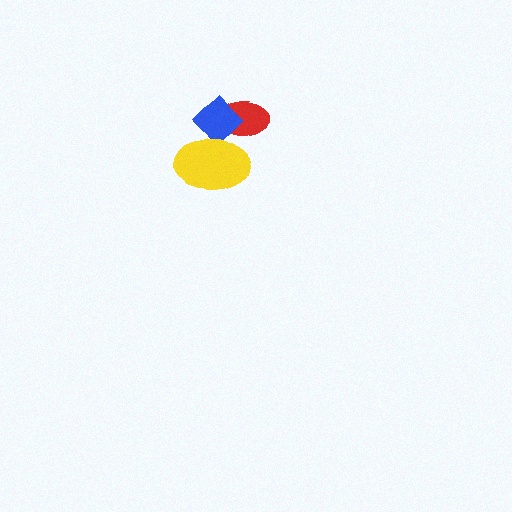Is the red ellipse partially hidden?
Yes, it is partially covered by another shape.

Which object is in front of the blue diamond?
The yellow ellipse is in front of the blue diamond.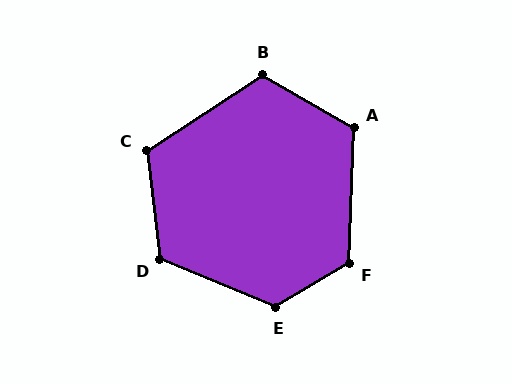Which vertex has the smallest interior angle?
C, at approximately 116 degrees.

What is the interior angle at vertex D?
Approximately 120 degrees (obtuse).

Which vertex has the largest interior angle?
E, at approximately 126 degrees.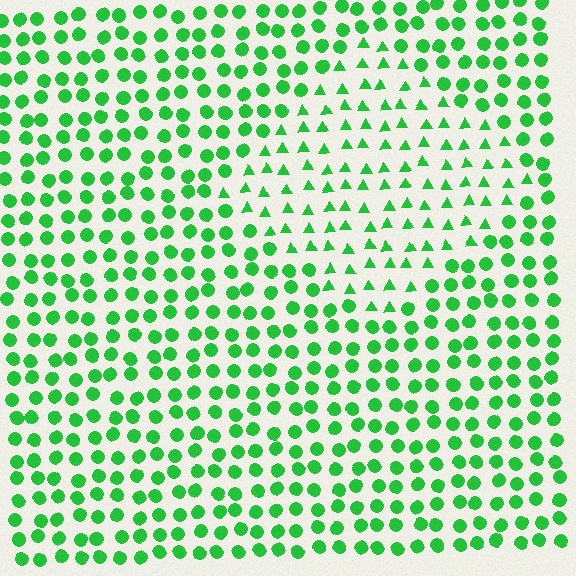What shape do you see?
I see a diamond.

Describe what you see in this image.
The image is filled with small green elements arranged in a uniform grid. A diamond-shaped region contains triangles, while the surrounding area contains circles. The boundary is defined purely by the change in element shape.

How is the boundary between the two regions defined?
The boundary is defined by a change in element shape: triangles inside vs. circles outside. All elements share the same color and spacing.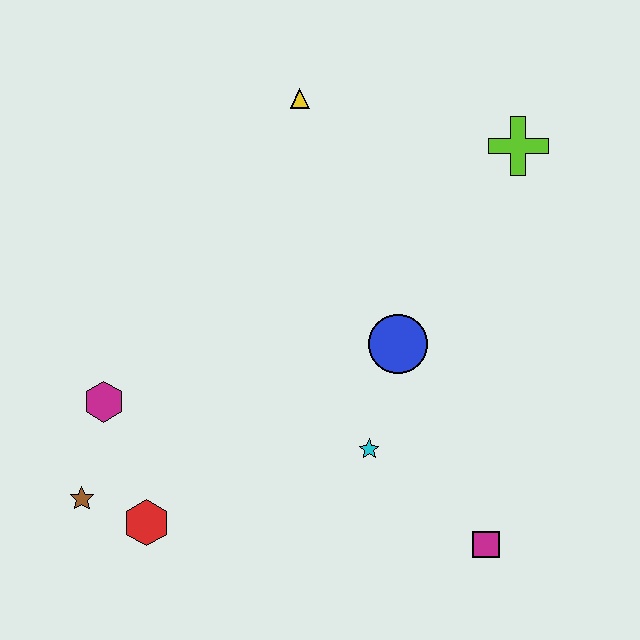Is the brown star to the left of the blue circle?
Yes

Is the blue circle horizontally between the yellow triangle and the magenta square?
Yes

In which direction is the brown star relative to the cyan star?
The brown star is to the left of the cyan star.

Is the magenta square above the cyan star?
No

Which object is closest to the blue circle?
The cyan star is closest to the blue circle.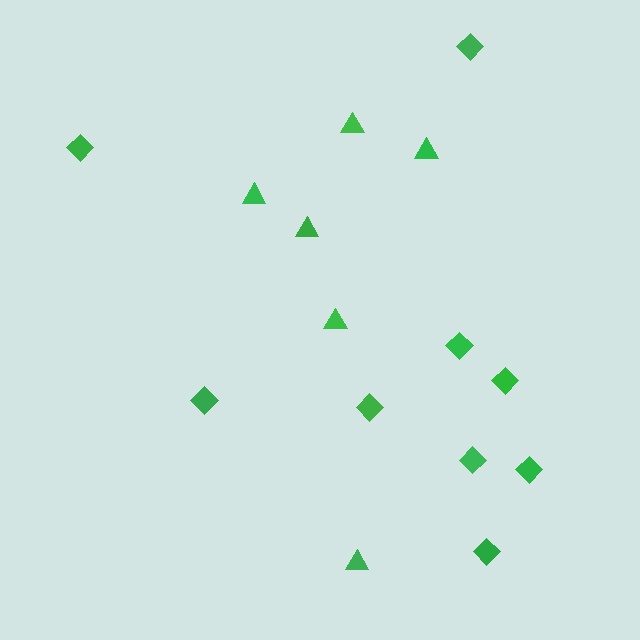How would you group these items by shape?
There are 2 groups: one group of diamonds (9) and one group of triangles (6).